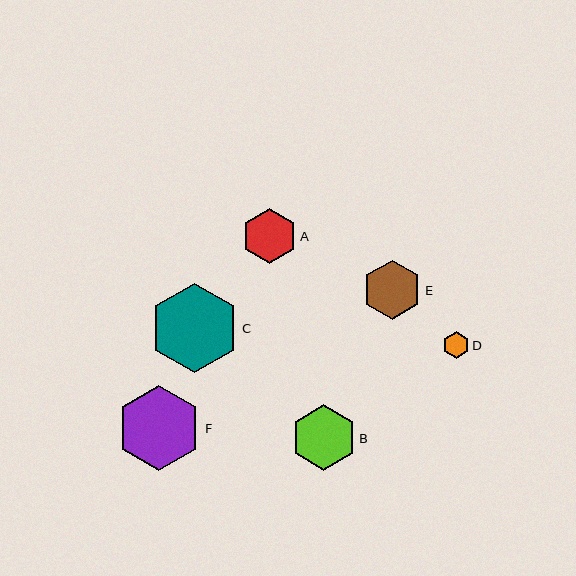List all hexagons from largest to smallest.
From largest to smallest: C, F, B, E, A, D.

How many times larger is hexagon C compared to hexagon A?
Hexagon C is approximately 1.6 times the size of hexagon A.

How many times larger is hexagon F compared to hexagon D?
Hexagon F is approximately 3.2 times the size of hexagon D.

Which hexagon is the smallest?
Hexagon D is the smallest with a size of approximately 27 pixels.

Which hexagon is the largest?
Hexagon C is the largest with a size of approximately 89 pixels.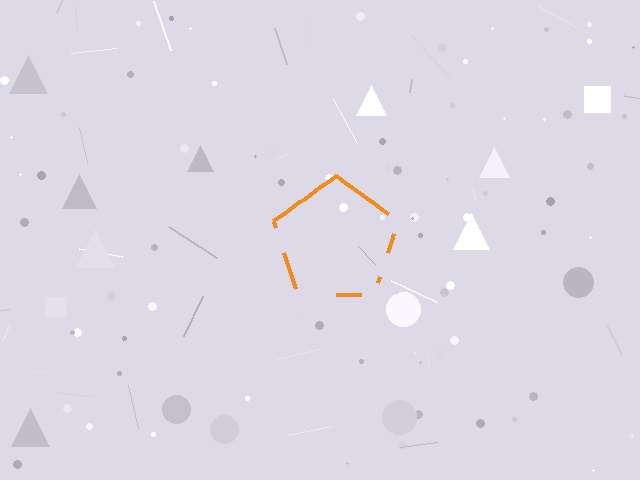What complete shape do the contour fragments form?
The contour fragments form a pentagon.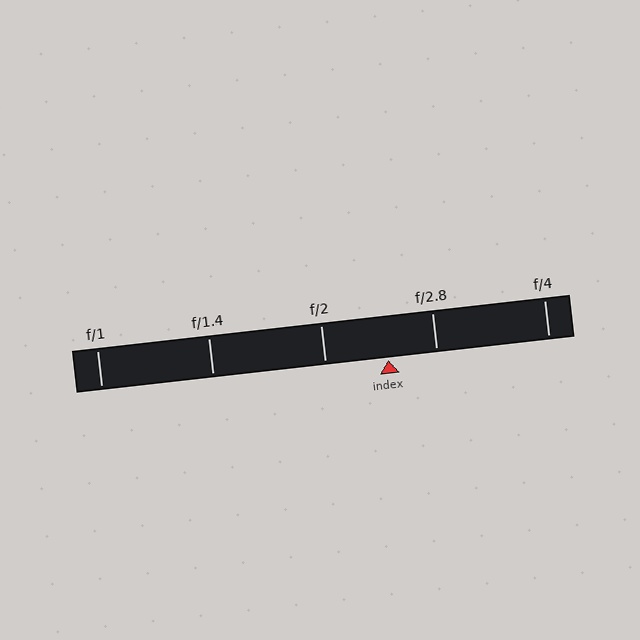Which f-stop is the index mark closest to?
The index mark is closest to f/2.8.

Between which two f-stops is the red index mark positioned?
The index mark is between f/2 and f/2.8.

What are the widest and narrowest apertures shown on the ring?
The widest aperture shown is f/1 and the narrowest is f/4.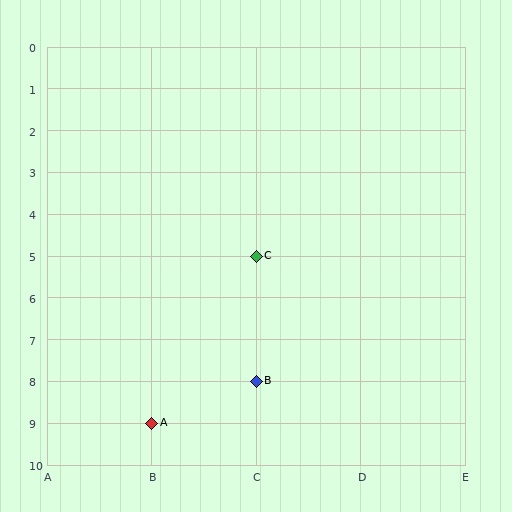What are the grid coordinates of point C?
Point C is at grid coordinates (C, 5).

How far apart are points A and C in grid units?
Points A and C are 1 column and 4 rows apart (about 4.1 grid units diagonally).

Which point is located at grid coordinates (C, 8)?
Point B is at (C, 8).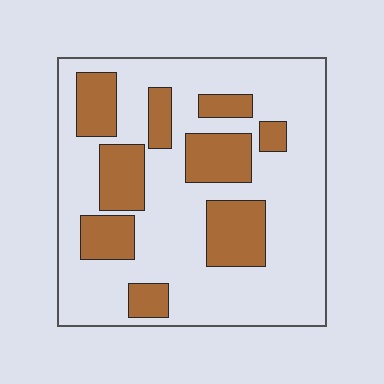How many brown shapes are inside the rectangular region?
9.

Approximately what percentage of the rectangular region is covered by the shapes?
Approximately 30%.